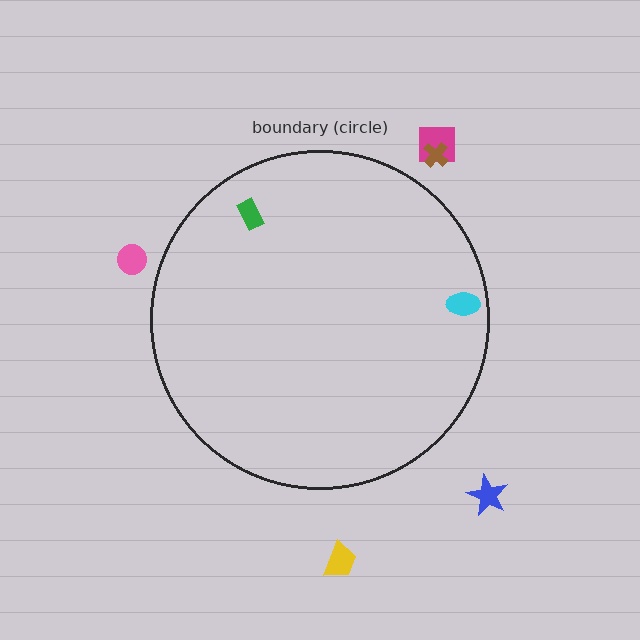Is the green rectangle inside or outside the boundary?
Inside.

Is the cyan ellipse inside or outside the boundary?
Inside.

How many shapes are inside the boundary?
2 inside, 5 outside.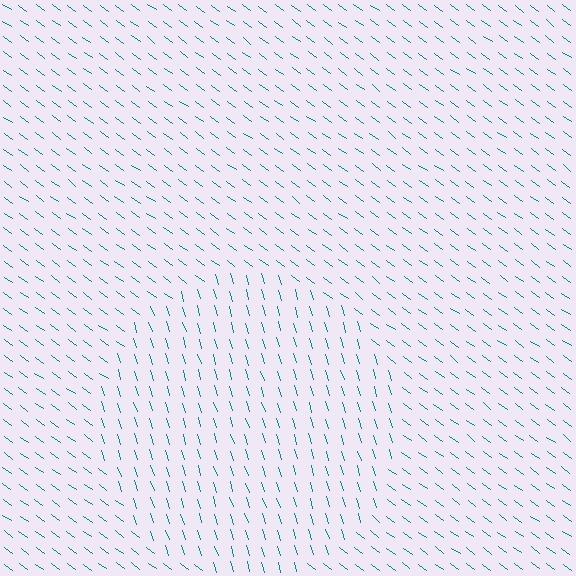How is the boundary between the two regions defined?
The boundary is defined purely by a change in line orientation (approximately 37 degrees difference). All lines are the same color and thickness.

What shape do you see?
I see a circle.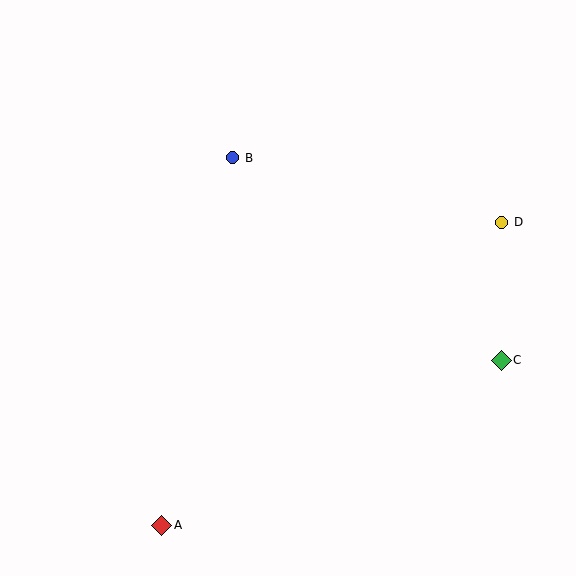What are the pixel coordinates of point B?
Point B is at (233, 158).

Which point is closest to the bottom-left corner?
Point A is closest to the bottom-left corner.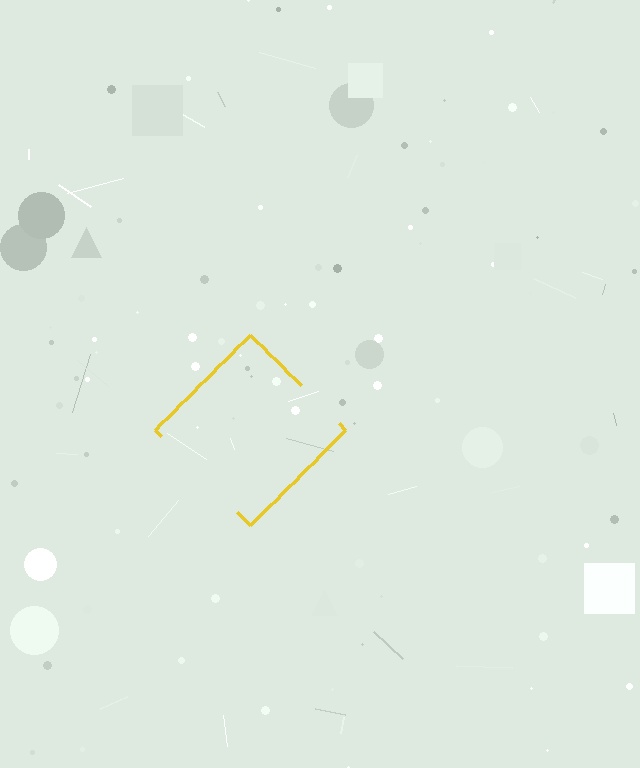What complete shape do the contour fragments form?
The contour fragments form a diamond.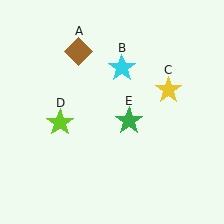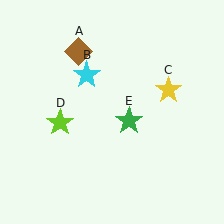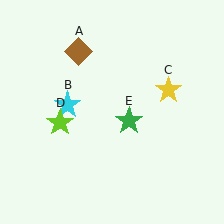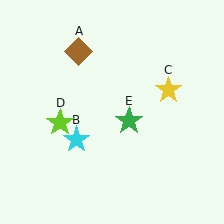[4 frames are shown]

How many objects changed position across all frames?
1 object changed position: cyan star (object B).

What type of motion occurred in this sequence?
The cyan star (object B) rotated counterclockwise around the center of the scene.